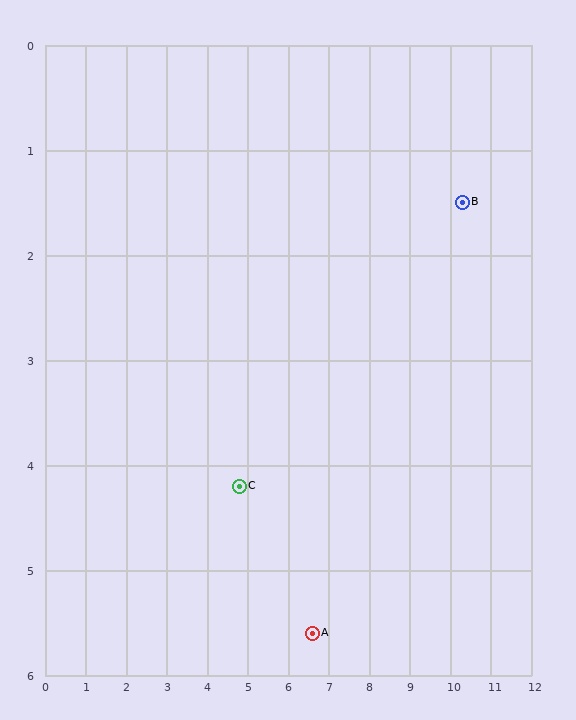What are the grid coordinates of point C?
Point C is at approximately (4.8, 4.2).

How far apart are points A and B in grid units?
Points A and B are about 5.5 grid units apart.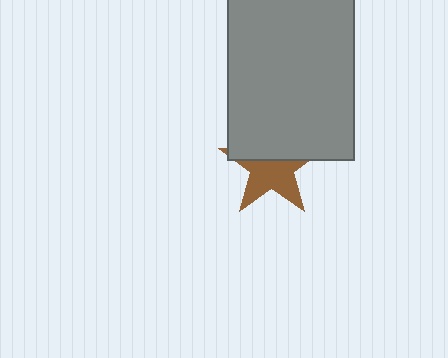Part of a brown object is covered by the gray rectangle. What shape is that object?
It is a star.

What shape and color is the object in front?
The object in front is a gray rectangle.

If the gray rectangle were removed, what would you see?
You would see the complete brown star.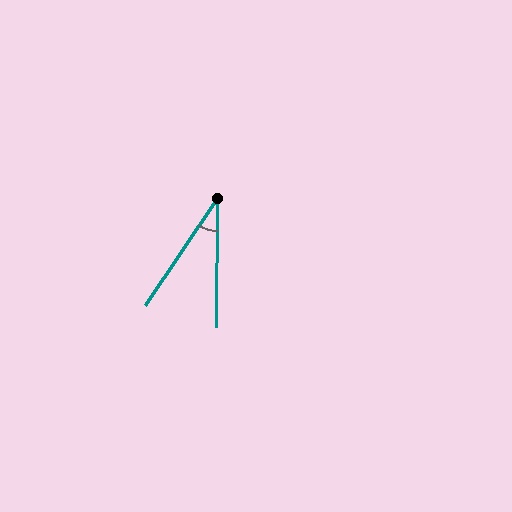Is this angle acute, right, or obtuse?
It is acute.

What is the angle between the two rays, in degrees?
Approximately 34 degrees.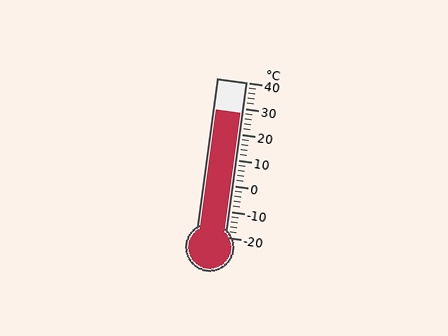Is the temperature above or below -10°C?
The temperature is above -10°C.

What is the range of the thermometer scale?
The thermometer scale ranges from -20°C to 40°C.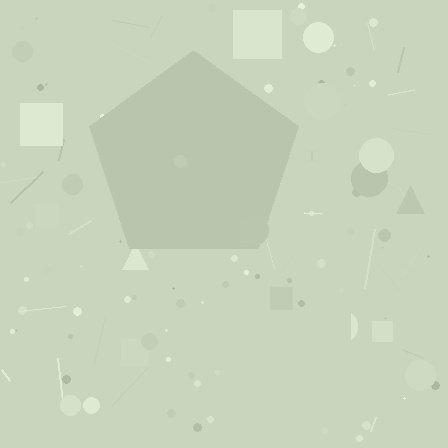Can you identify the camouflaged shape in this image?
The camouflaged shape is a pentagon.